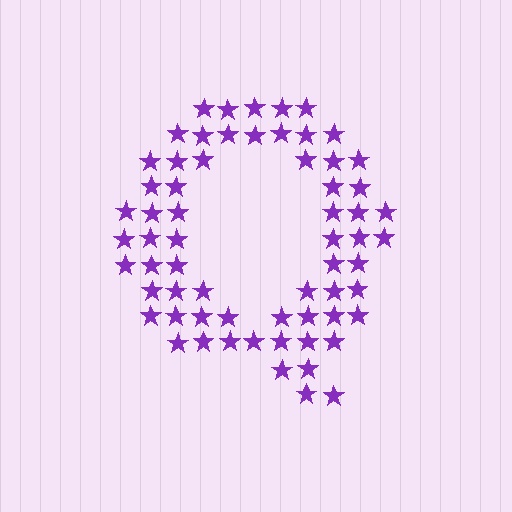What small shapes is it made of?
It is made of small stars.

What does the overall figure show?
The overall figure shows the letter Q.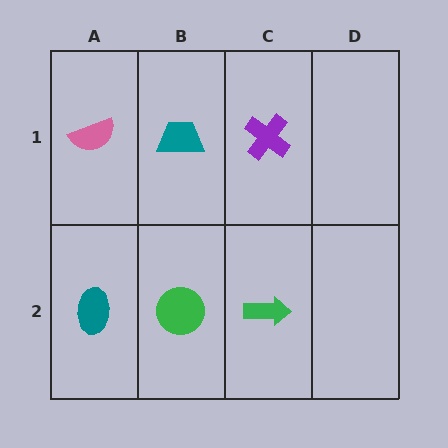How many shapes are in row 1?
3 shapes.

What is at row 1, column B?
A teal trapezoid.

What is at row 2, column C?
A green arrow.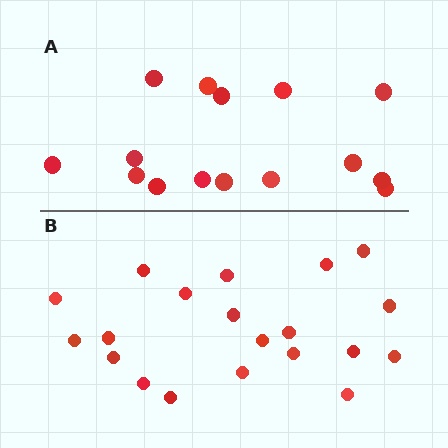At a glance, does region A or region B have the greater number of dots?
Region B (the bottom region) has more dots.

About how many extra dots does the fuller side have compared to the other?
Region B has about 5 more dots than region A.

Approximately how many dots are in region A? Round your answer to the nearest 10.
About 20 dots. (The exact count is 15, which rounds to 20.)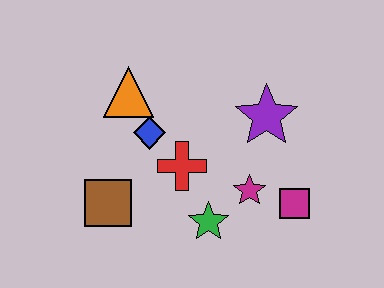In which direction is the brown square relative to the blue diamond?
The brown square is below the blue diamond.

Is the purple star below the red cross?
No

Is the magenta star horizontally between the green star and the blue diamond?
No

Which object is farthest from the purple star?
The brown square is farthest from the purple star.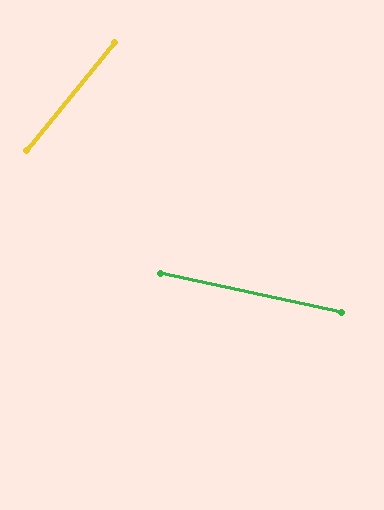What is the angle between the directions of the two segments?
Approximately 63 degrees.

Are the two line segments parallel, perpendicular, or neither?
Neither parallel nor perpendicular — they differ by about 63°.